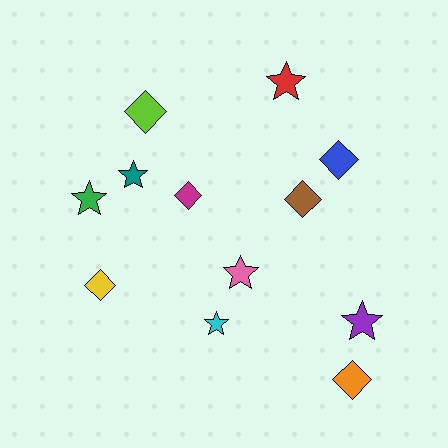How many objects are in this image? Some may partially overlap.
There are 12 objects.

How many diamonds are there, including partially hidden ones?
There are 6 diamonds.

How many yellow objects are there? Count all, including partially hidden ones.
There is 1 yellow object.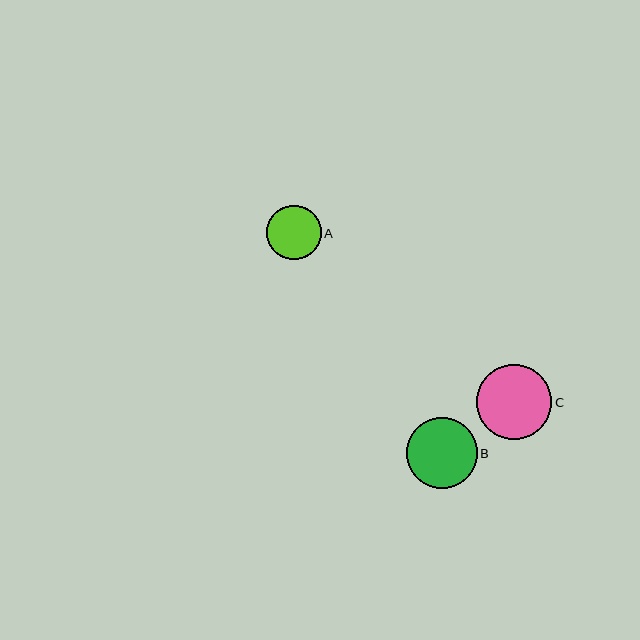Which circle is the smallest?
Circle A is the smallest with a size of approximately 55 pixels.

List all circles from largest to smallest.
From largest to smallest: C, B, A.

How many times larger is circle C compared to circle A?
Circle C is approximately 1.4 times the size of circle A.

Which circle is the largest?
Circle C is the largest with a size of approximately 75 pixels.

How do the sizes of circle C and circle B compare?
Circle C and circle B are approximately the same size.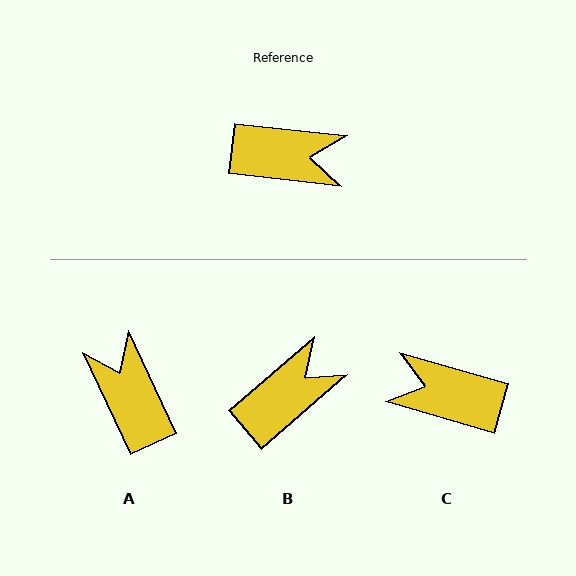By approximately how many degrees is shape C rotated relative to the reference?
Approximately 170 degrees counter-clockwise.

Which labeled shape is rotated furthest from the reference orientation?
C, about 170 degrees away.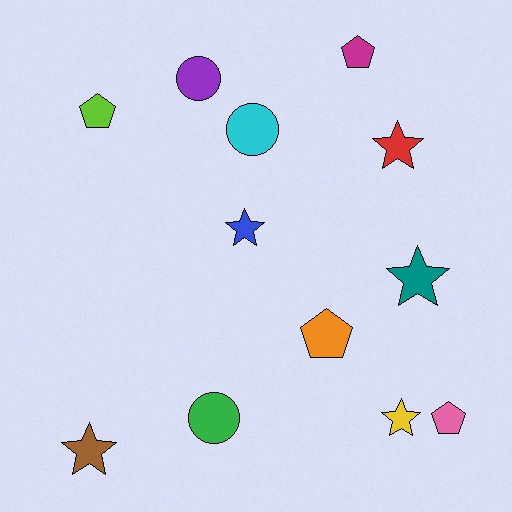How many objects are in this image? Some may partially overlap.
There are 12 objects.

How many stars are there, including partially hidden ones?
There are 5 stars.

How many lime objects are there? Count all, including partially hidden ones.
There is 1 lime object.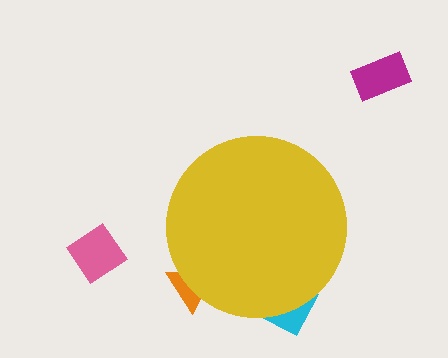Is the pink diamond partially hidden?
No, the pink diamond is fully visible.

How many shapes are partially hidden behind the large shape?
2 shapes are partially hidden.